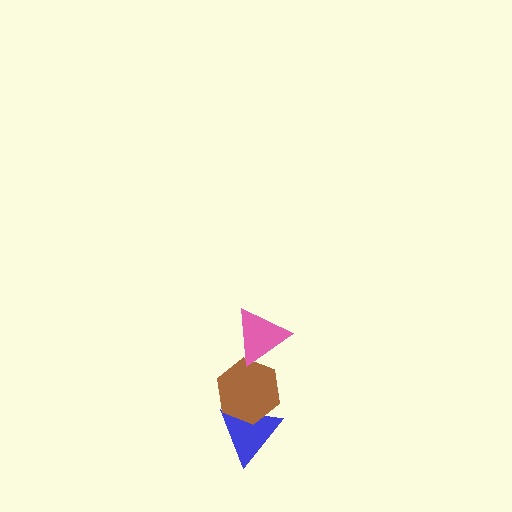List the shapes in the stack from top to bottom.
From top to bottom: the pink triangle, the brown hexagon, the blue triangle.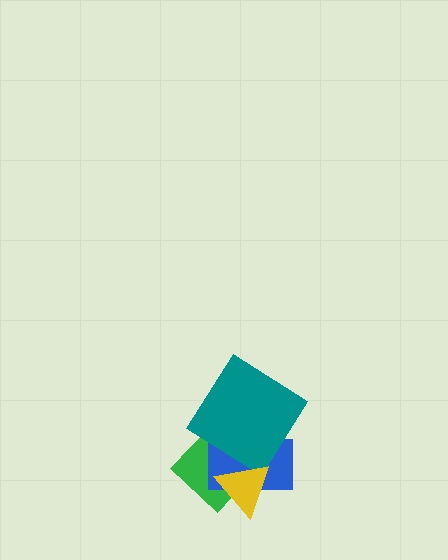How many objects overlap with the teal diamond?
2 objects overlap with the teal diamond.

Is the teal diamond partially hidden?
No, no other shape covers it.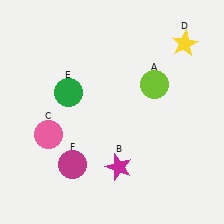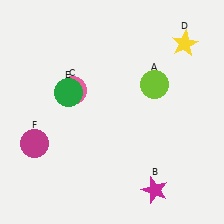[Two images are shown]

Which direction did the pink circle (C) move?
The pink circle (C) moved up.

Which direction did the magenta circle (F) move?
The magenta circle (F) moved left.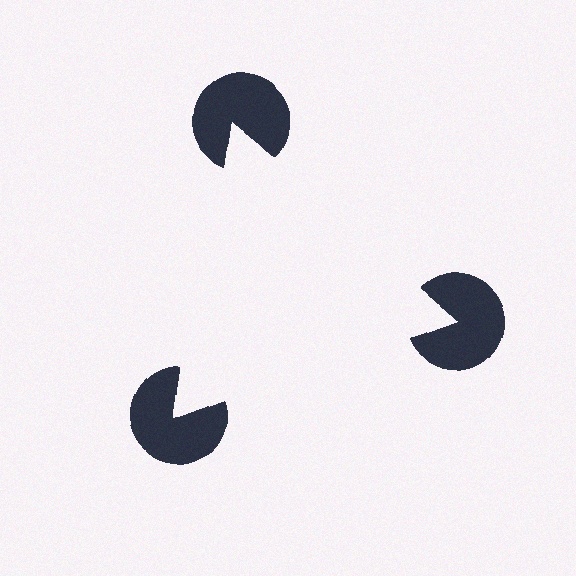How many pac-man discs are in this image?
There are 3 — one at each vertex of the illusory triangle.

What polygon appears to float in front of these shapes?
An illusory triangle — its edges are inferred from the aligned wedge cuts in the pac-man discs, not physically drawn.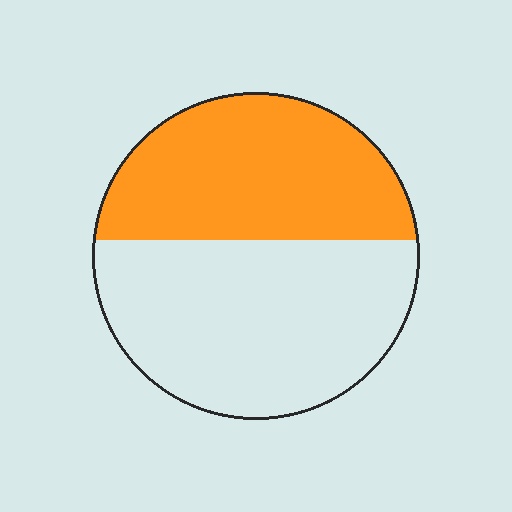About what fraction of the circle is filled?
About two fifths (2/5).